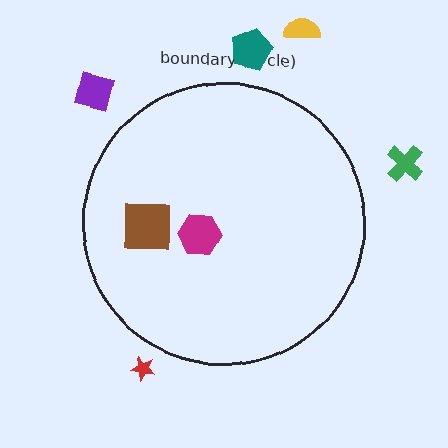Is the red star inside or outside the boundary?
Outside.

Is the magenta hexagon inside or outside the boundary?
Inside.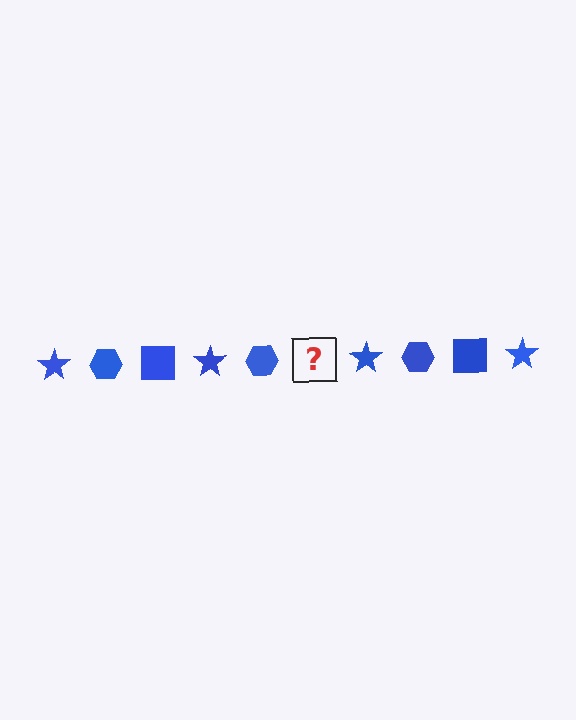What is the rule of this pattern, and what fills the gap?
The rule is that the pattern cycles through star, hexagon, square shapes in blue. The gap should be filled with a blue square.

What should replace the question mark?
The question mark should be replaced with a blue square.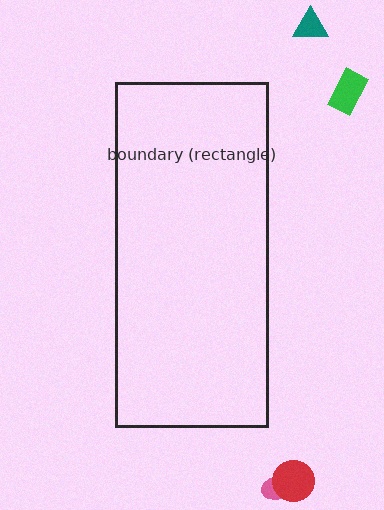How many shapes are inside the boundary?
0 inside, 4 outside.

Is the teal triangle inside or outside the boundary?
Outside.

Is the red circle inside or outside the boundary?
Outside.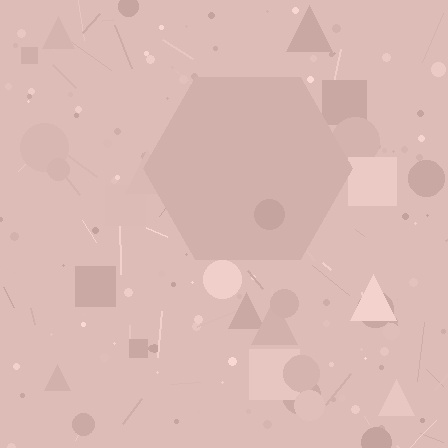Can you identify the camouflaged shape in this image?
The camouflaged shape is a hexagon.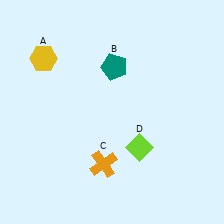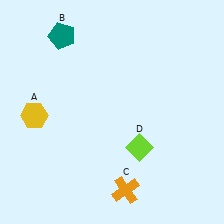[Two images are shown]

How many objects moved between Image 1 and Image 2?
3 objects moved between the two images.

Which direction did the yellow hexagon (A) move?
The yellow hexagon (A) moved down.